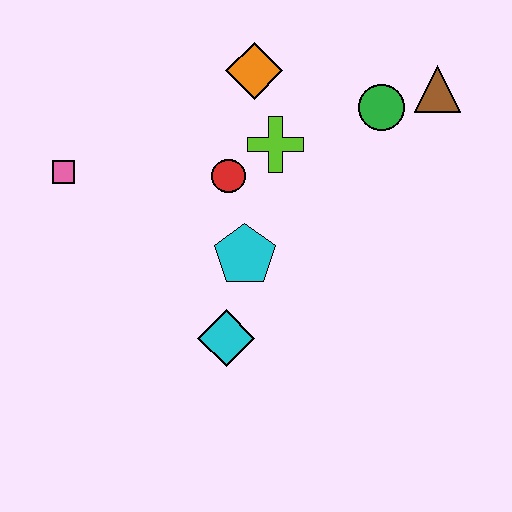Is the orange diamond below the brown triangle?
No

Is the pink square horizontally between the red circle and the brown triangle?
No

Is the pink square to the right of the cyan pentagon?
No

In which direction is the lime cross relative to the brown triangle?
The lime cross is to the left of the brown triangle.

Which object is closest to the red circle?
The lime cross is closest to the red circle.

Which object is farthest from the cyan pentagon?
The brown triangle is farthest from the cyan pentagon.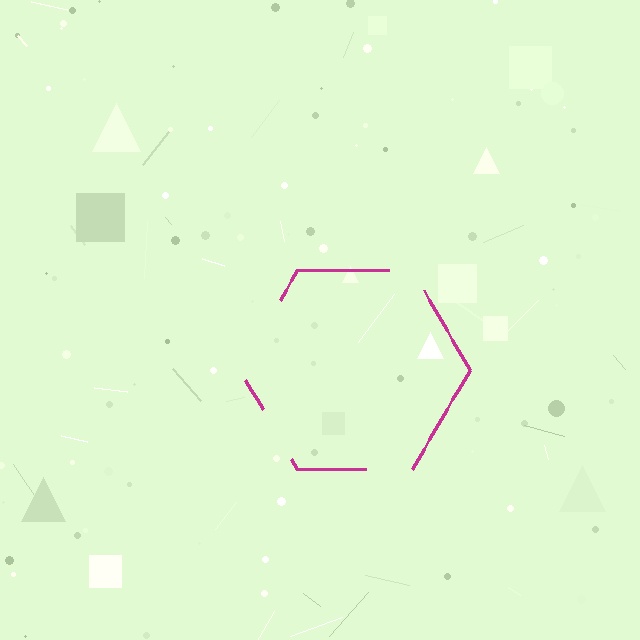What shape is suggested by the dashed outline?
The dashed outline suggests a hexagon.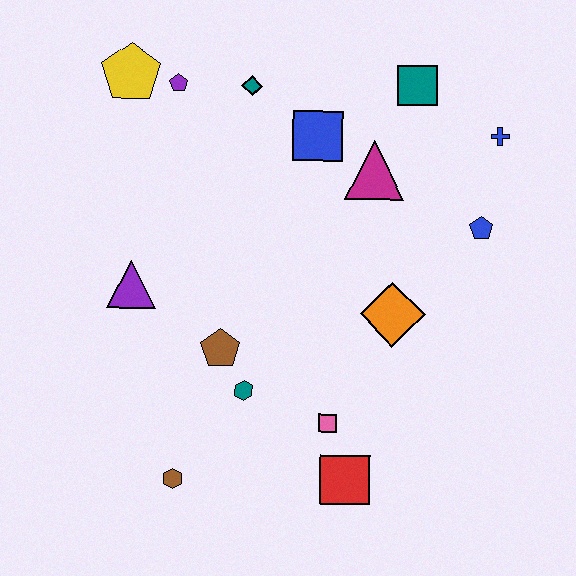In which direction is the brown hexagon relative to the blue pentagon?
The brown hexagon is to the left of the blue pentagon.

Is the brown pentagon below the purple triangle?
Yes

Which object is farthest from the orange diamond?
The yellow pentagon is farthest from the orange diamond.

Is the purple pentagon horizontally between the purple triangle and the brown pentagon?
Yes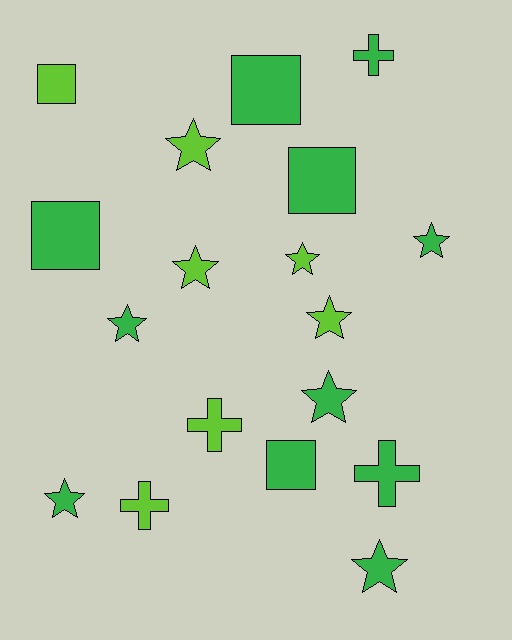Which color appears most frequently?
Green, with 11 objects.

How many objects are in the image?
There are 18 objects.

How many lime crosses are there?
There are 2 lime crosses.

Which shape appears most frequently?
Star, with 9 objects.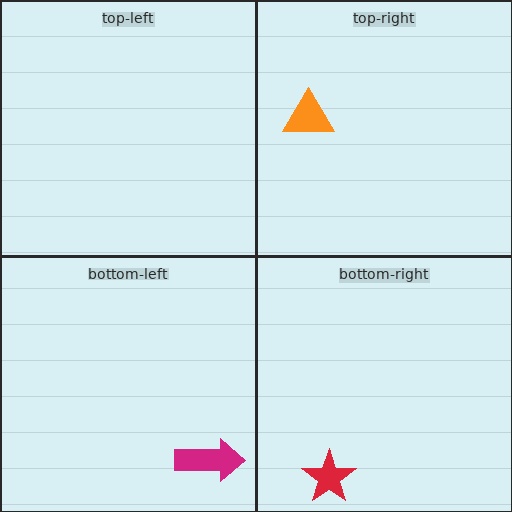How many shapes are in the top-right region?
1.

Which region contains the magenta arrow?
The bottom-left region.